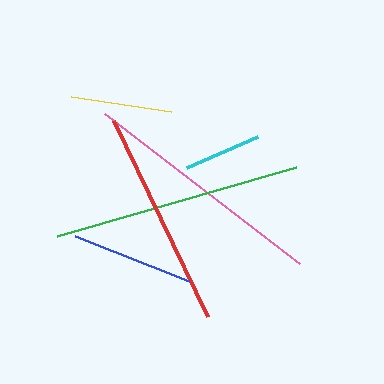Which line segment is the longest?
The green line is the longest at approximately 248 pixels.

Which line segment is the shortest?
The cyan line is the shortest at approximately 78 pixels.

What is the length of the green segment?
The green segment is approximately 248 pixels long.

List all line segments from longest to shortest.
From longest to shortest: green, pink, red, blue, yellow, cyan.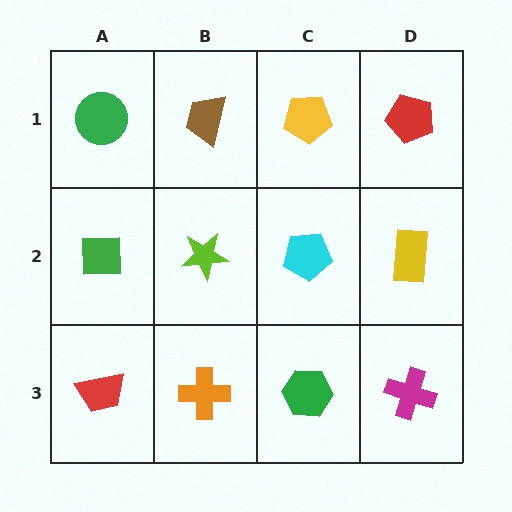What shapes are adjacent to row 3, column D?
A yellow rectangle (row 2, column D), a green hexagon (row 3, column C).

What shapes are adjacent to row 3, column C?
A cyan pentagon (row 2, column C), an orange cross (row 3, column B), a magenta cross (row 3, column D).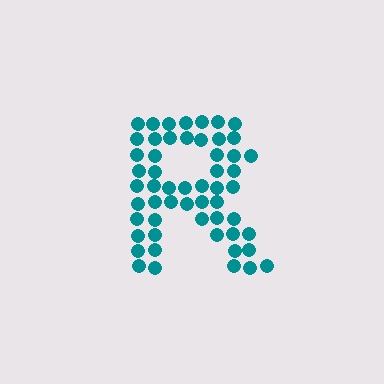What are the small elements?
The small elements are circles.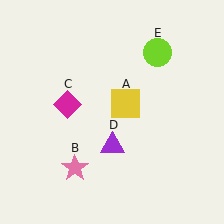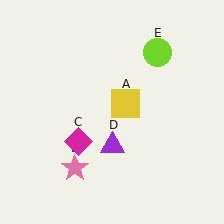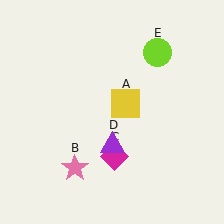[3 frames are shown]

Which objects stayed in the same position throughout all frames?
Yellow square (object A) and pink star (object B) and purple triangle (object D) and lime circle (object E) remained stationary.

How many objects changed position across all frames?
1 object changed position: magenta diamond (object C).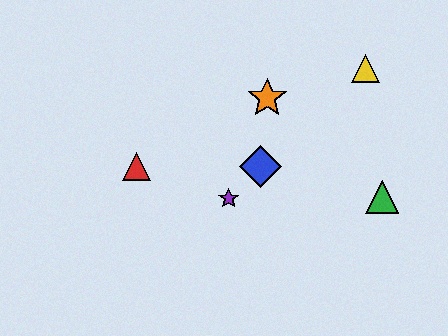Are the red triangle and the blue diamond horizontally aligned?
Yes, both are at y≈166.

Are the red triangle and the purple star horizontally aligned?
No, the red triangle is at y≈166 and the purple star is at y≈198.